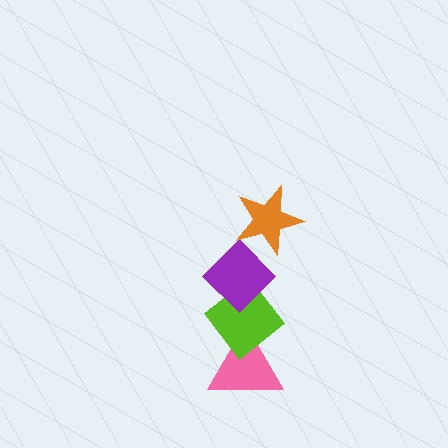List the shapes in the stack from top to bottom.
From top to bottom: the orange star, the purple diamond, the lime diamond, the pink triangle.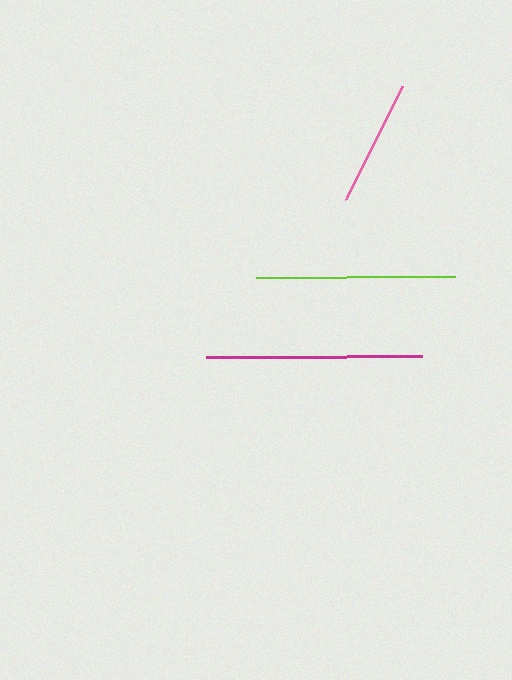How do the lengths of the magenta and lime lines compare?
The magenta and lime lines are approximately the same length.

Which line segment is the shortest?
The pink line is the shortest at approximately 126 pixels.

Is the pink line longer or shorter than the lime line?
The lime line is longer than the pink line.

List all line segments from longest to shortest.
From longest to shortest: magenta, lime, pink.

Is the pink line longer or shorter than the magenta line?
The magenta line is longer than the pink line.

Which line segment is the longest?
The magenta line is the longest at approximately 216 pixels.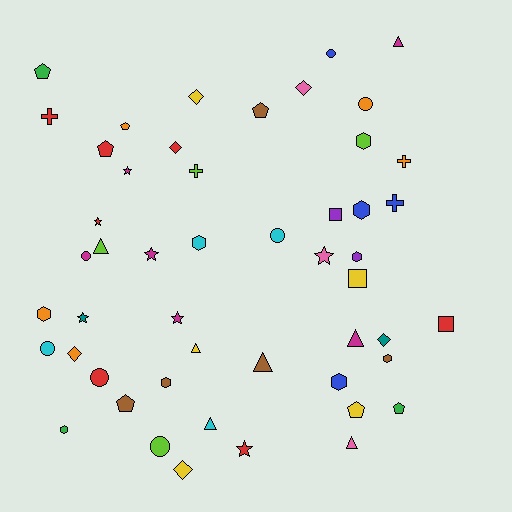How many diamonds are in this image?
There are 6 diamonds.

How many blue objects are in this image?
There are 4 blue objects.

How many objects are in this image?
There are 50 objects.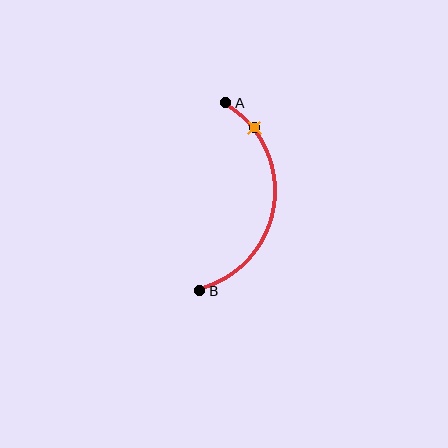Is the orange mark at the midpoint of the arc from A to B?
No. The orange mark lies on the arc but is closer to endpoint A. The arc midpoint would be at the point on the curve equidistant along the arc from both A and B.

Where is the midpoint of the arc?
The arc midpoint is the point on the curve farthest from the straight line joining A and B. It sits to the right of that line.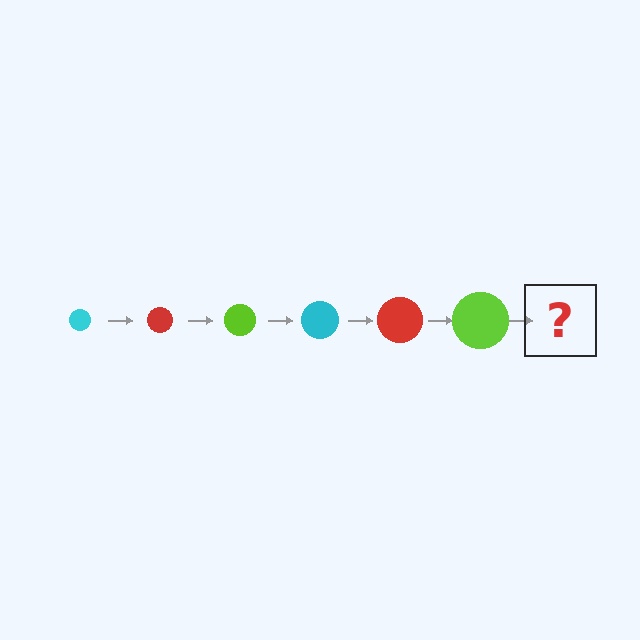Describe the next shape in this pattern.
It should be a cyan circle, larger than the previous one.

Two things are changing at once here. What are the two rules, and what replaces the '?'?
The two rules are that the circle grows larger each step and the color cycles through cyan, red, and lime. The '?' should be a cyan circle, larger than the previous one.